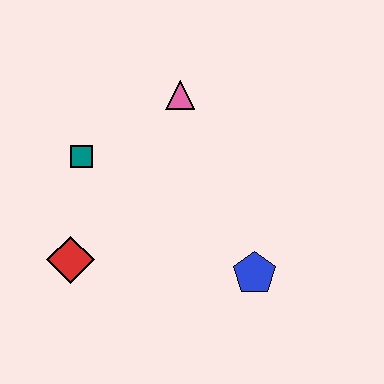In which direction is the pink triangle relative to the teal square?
The pink triangle is to the right of the teal square.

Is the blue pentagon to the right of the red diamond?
Yes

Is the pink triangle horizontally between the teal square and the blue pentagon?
Yes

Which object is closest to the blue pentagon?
The red diamond is closest to the blue pentagon.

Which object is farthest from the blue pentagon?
The teal square is farthest from the blue pentagon.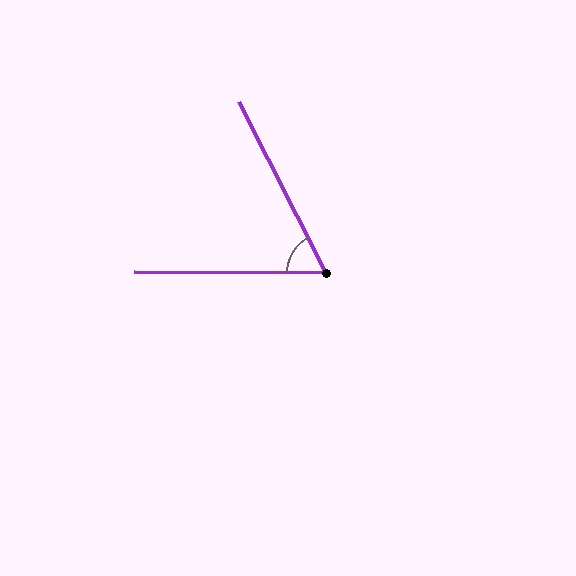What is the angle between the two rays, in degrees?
Approximately 63 degrees.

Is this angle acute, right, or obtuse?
It is acute.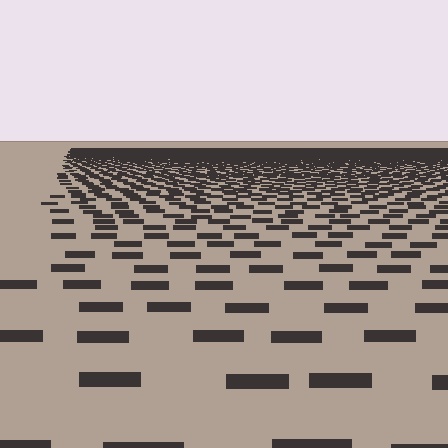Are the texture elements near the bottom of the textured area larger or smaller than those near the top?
Larger. Near the bottom, elements are closer to the viewer and appear at a bigger on-screen size.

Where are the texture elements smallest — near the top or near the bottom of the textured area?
Near the top.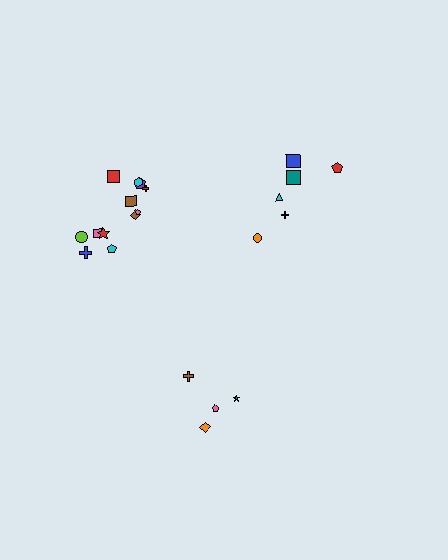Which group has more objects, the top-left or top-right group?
The top-left group.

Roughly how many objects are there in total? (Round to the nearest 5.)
Roughly 20 objects in total.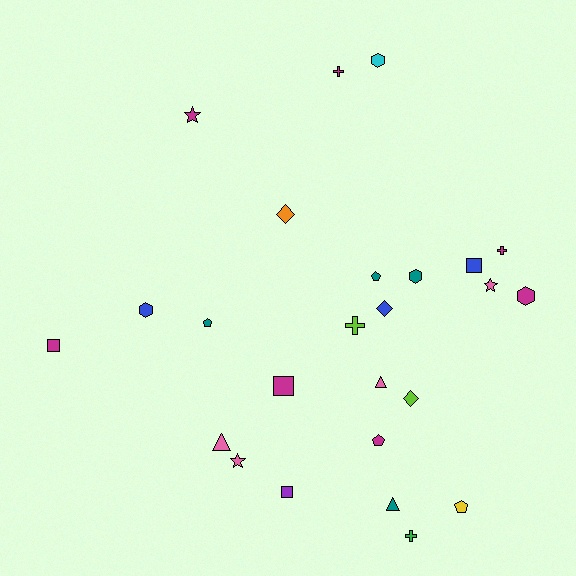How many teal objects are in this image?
There are 4 teal objects.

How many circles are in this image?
There are no circles.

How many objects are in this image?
There are 25 objects.